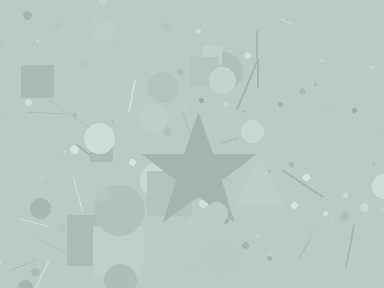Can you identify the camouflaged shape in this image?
The camouflaged shape is a star.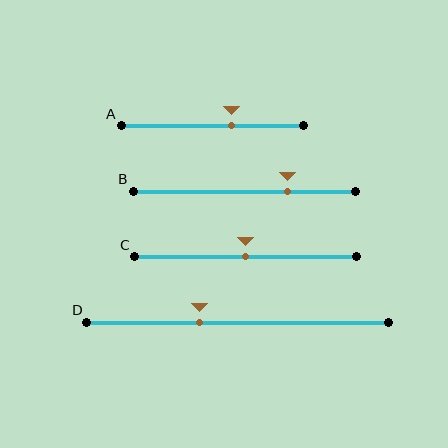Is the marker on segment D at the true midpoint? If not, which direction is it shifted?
No, the marker on segment D is shifted to the left by about 13% of the segment length.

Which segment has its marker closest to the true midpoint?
Segment C has its marker closest to the true midpoint.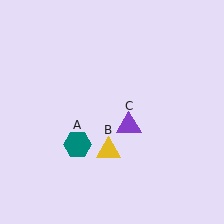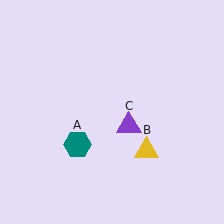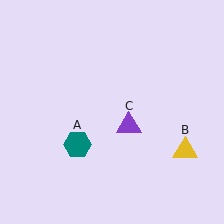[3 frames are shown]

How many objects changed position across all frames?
1 object changed position: yellow triangle (object B).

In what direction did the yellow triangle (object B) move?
The yellow triangle (object B) moved right.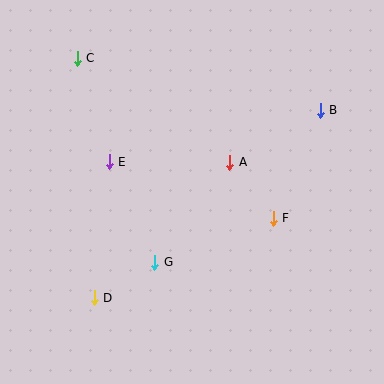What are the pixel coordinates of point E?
Point E is at (109, 162).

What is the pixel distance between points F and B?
The distance between F and B is 117 pixels.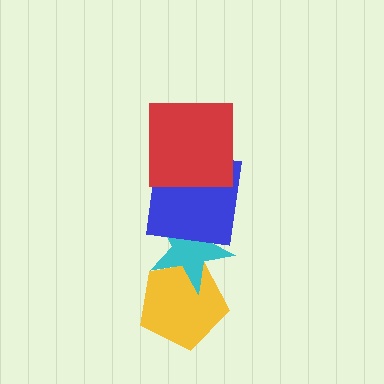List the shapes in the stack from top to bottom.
From top to bottom: the red square, the blue square, the cyan star, the yellow pentagon.